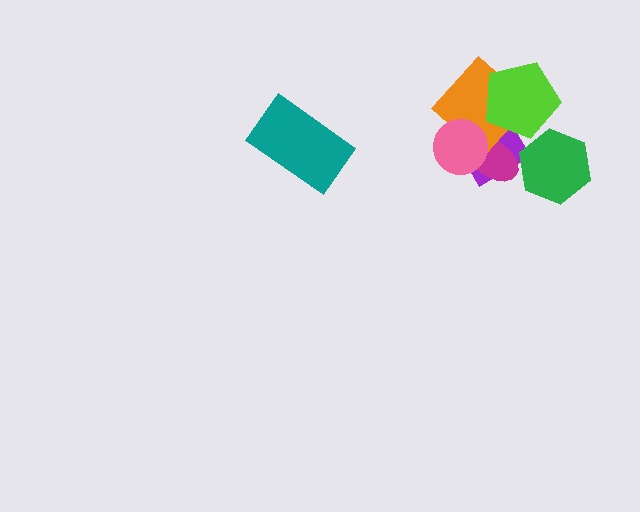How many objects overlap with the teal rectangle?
0 objects overlap with the teal rectangle.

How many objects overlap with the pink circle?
3 objects overlap with the pink circle.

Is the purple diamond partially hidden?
Yes, it is partially covered by another shape.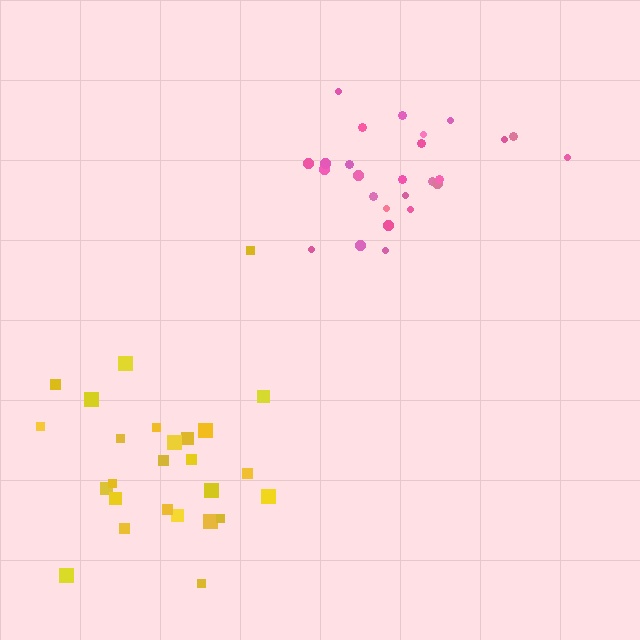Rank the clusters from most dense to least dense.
pink, yellow.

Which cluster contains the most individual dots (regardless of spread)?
Yellow (26).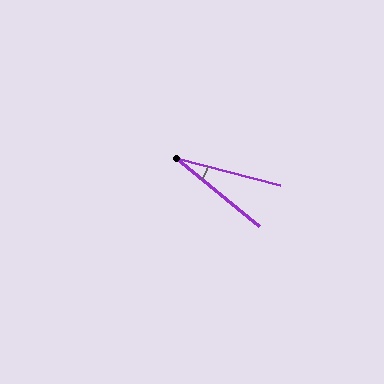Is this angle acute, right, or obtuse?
It is acute.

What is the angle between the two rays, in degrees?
Approximately 25 degrees.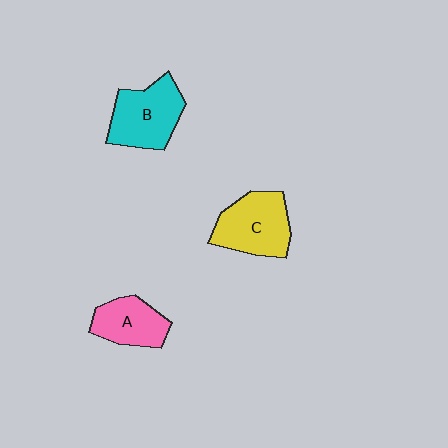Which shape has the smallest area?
Shape A (pink).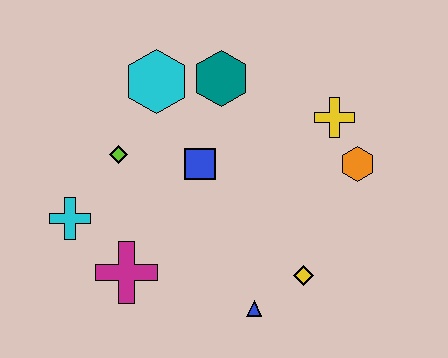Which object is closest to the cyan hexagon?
The teal hexagon is closest to the cyan hexagon.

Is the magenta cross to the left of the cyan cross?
No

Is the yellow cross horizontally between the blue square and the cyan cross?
No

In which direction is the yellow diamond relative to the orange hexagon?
The yellow diamond is below the orange hexagon.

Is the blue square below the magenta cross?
No